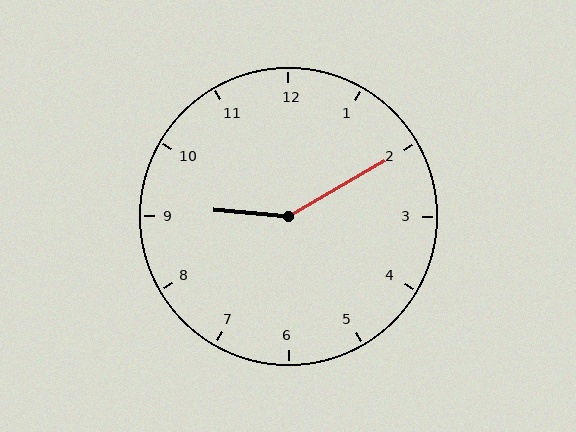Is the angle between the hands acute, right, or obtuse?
It is obtuse.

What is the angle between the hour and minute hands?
Approximately 145 degrees.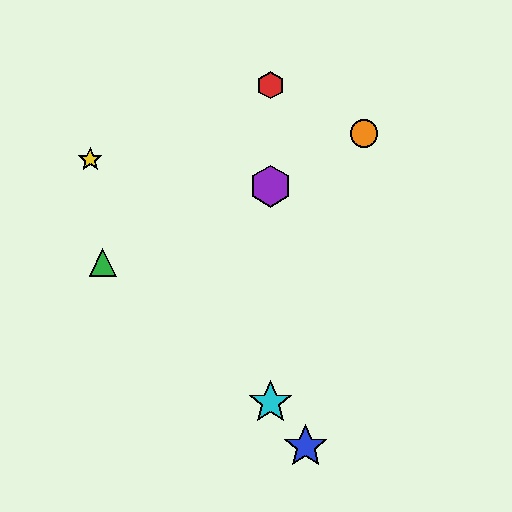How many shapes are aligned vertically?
3 shapes (the red hexagon, the purple hexagon, the cyan star) are aligned vertically.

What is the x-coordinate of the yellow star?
The yellow star is at x≈90.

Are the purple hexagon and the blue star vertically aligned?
No, the purple hexagon is at x≈270 and the blue star is at x≈306.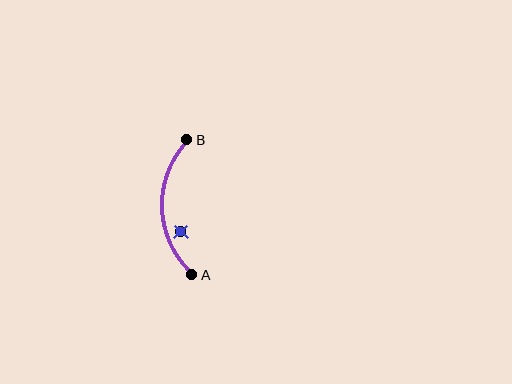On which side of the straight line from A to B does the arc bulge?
The arc bulges to the left of the straight line connecting A and B.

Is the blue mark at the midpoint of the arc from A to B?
No — the blue mark does not lie on the arc at all. It sits slightly inside the curve.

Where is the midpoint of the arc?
The arc midpoint is the point on the curve farthest from the straight line joining A and B. It sits to the left of that line.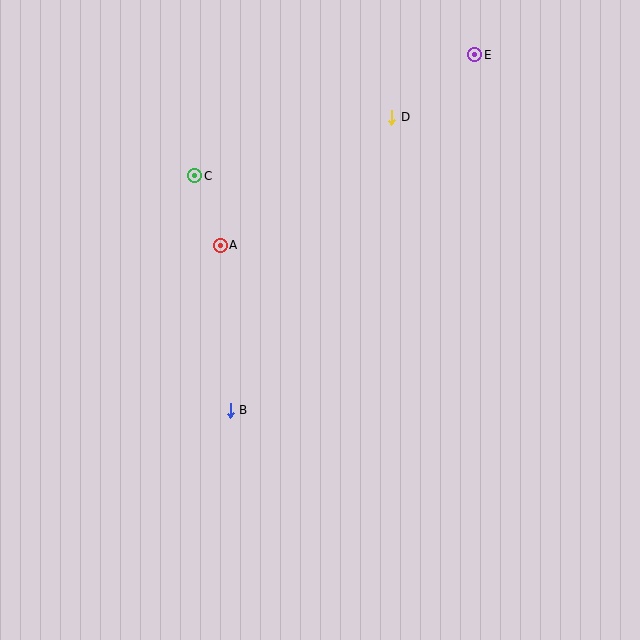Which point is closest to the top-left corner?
Point C is closest to the top-left corner.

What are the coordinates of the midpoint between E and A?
The midpoint between E and A is at (347, 150).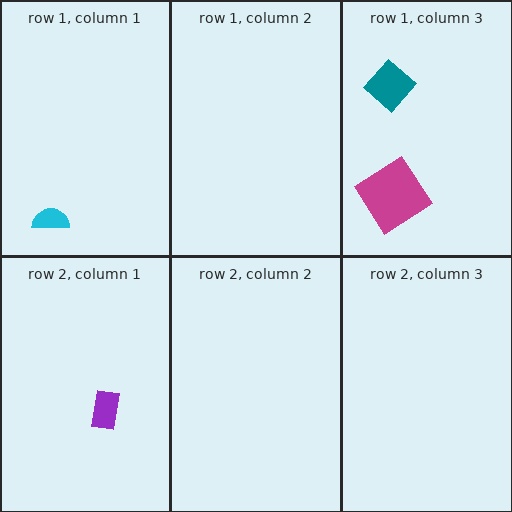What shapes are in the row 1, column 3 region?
The teal diamond, the magenta diamond.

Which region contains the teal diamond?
The row 1, column 3 region.